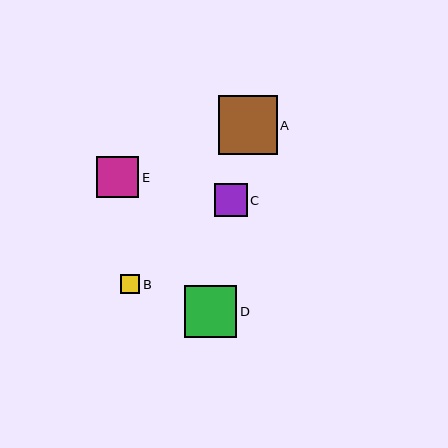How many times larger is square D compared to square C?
Square D is approximately 1.6 times the size of square C.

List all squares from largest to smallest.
From largest to smallest: A, D, E, C, B.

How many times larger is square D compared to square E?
Square D is approximately 1.2 times the size of square E.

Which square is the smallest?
Square B is the smallest with a size of approximately 19 pixels.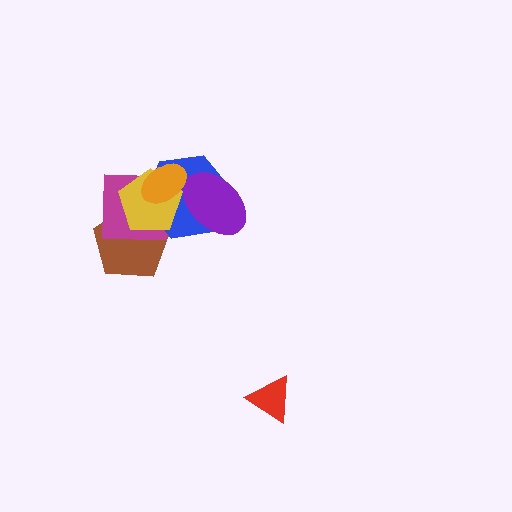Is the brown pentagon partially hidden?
Yes, it is partially covered by another shape.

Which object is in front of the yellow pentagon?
The orange ellipse is in front of the yellow pentagon.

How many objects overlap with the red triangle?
0 objects overlap with the red triangle.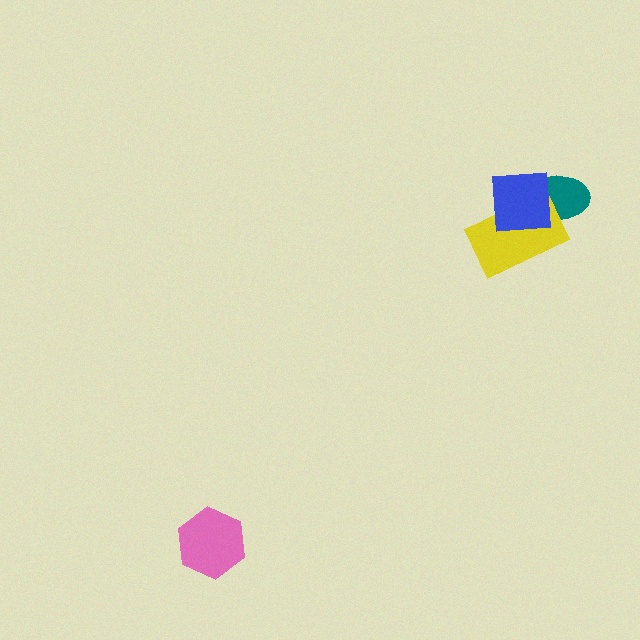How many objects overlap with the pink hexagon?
0 objects overlap with the pink hexagon.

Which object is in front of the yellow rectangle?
The blue square is in front of the yellow rectangle.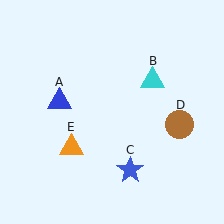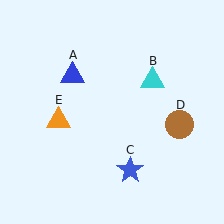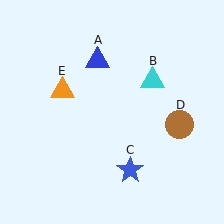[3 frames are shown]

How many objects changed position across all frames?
2 objects changed position: blue triangle (object A), orange triangle (object E).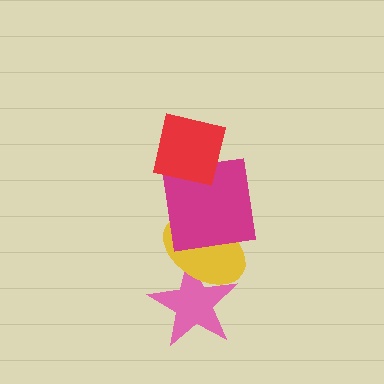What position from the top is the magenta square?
The magenta square is 2nd from the top.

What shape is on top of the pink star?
The yellow ellipse is on top of the pink star.